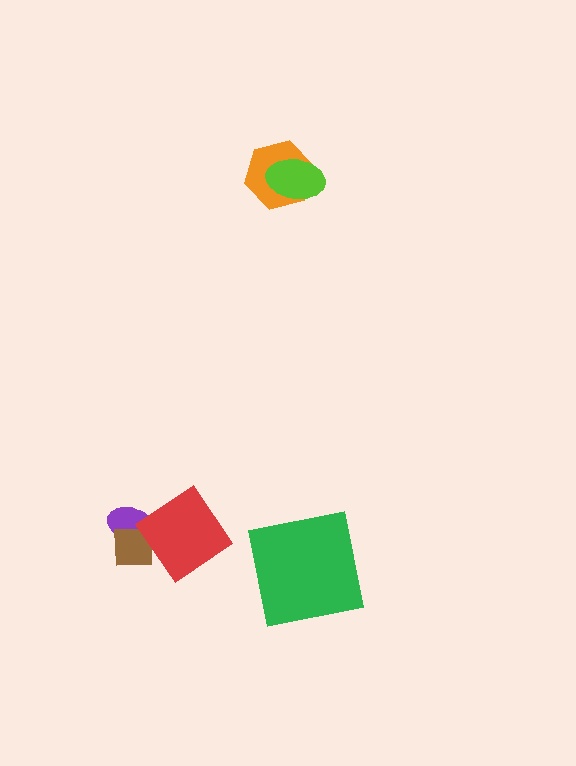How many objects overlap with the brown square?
2 objects overlap with the brown square.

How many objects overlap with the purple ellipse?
2 objects overlap with the purple ellipse.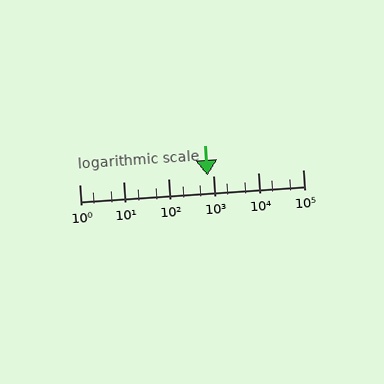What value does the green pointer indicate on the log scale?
The pointer indicates approximately 750.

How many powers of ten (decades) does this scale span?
The scale spans 5 decades, from 1 to 100000.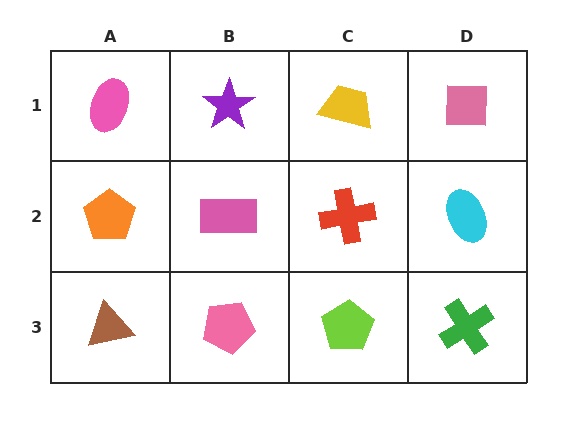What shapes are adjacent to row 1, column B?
A pink rectangle (row 2, column B), a pink ellipse (row 1, column A), a yellow trapezoid (row 1, column C).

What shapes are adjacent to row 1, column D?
A cyan ellipse (row 2, column D), a yellow trapezoid (row 1, column C).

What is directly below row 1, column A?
An orange pentagon.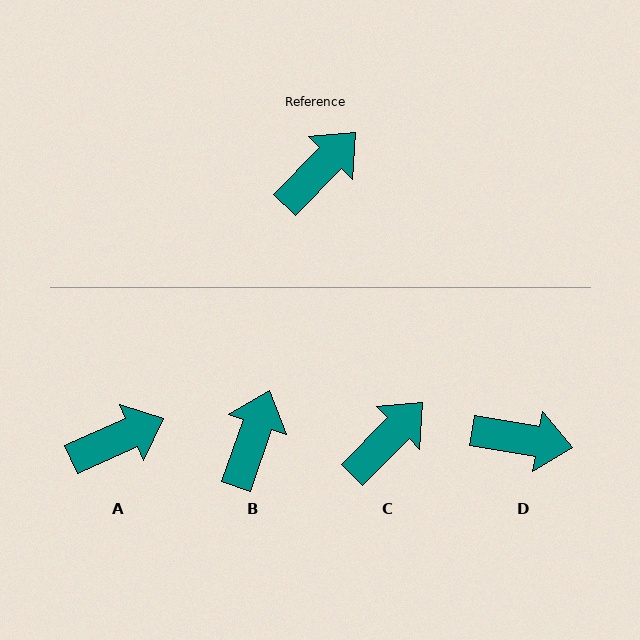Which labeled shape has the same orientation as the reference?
C.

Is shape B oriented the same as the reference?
No, it is off by about 25 degrees.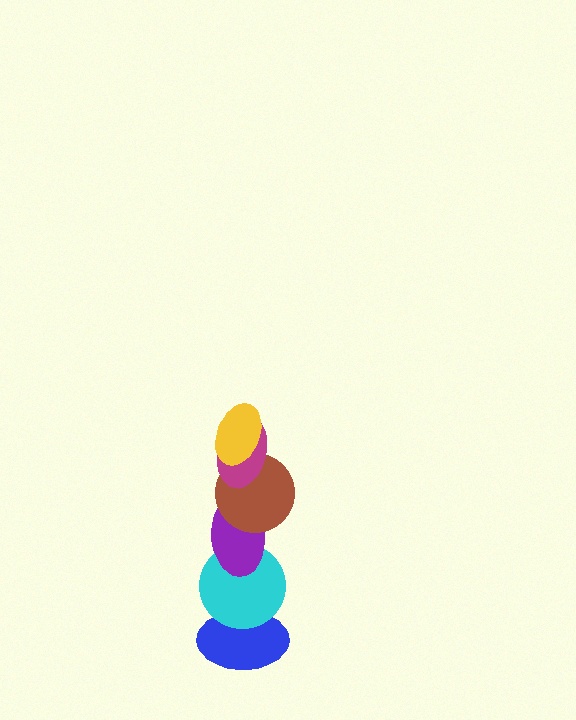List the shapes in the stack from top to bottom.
From top to bottom: the yellow ellipse, the magenta ellipse, the brown circle, the purple ellipse, the cyan circle, the blue ellipse.